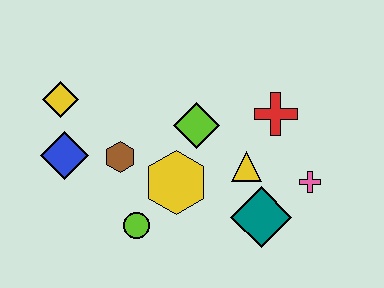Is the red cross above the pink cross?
Yes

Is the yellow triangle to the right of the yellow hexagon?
Yes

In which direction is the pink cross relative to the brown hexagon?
The pink cross is to the right of the brown hexagon.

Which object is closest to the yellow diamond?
The blue diamond is closest to the yellow diamond.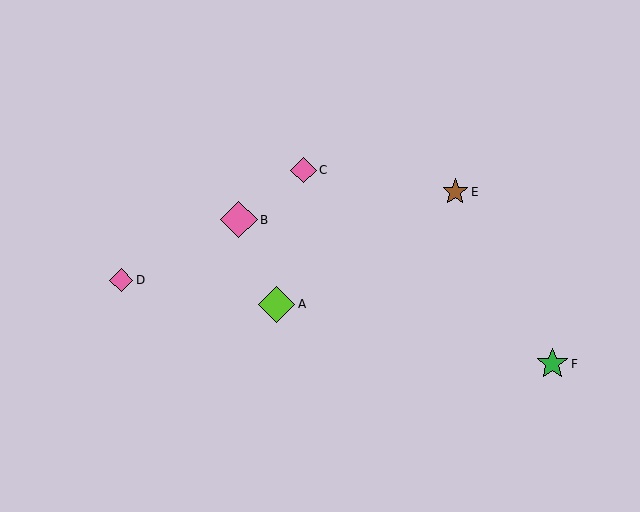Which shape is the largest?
The pink diamond (labeled B) is the largest.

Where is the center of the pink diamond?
The center of the pink diamond is at (239, 220).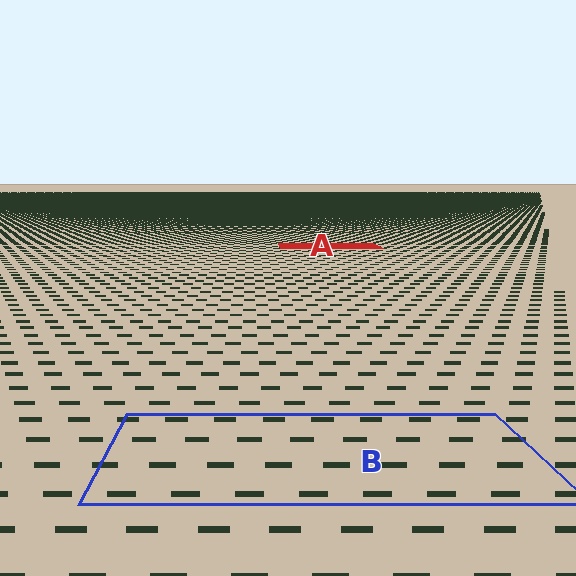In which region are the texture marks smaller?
The texture marks are smaller in region A, because it is farther away.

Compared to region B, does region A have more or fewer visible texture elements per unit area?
Region A has more texture elements per unit area — they are packed more densely because it is farther away.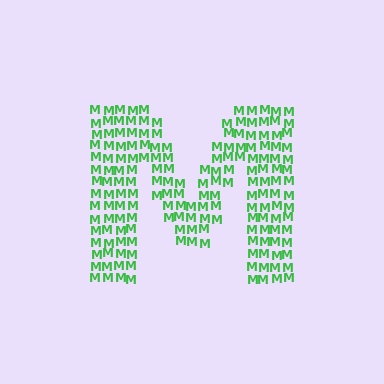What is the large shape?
The large shape is the letter M.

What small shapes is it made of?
It is made of small letter M's.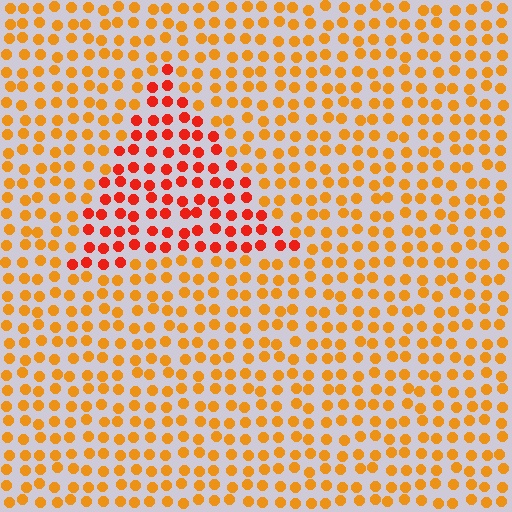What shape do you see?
I see a triangle.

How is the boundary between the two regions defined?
The boundary is defined purely by a slight shift in hue (about 33 degrees). Spacing, size, and orientation are identical on both sides.